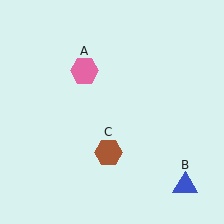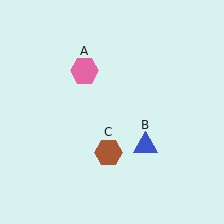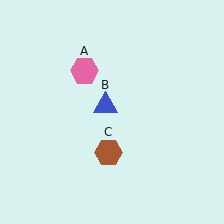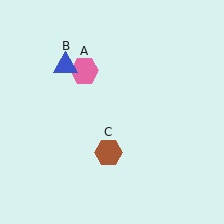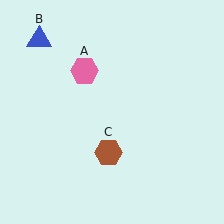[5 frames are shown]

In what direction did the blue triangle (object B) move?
The blue triangle (object B) moved up and to the left.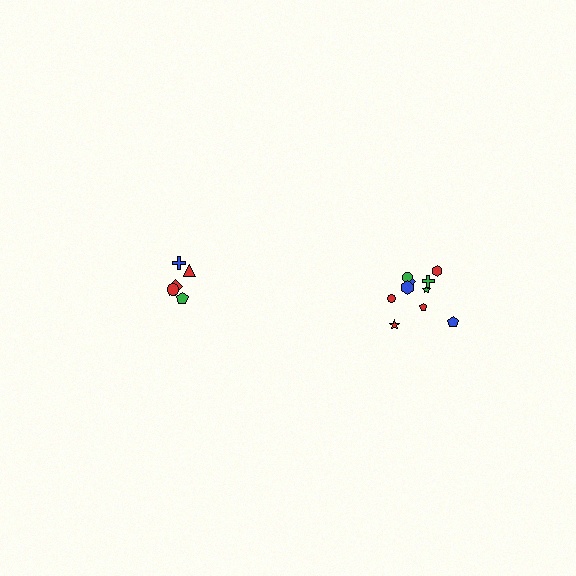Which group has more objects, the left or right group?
The right group.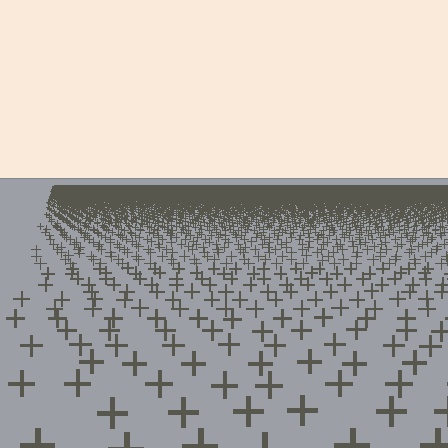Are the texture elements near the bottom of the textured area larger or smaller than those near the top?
Larger. Near the bottom, elements are closer to the viewer and appear at a bigger on-screen size.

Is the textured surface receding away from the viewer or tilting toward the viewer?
The surface is receding away from the viewer. Texture elements get smaller and denser toward the top.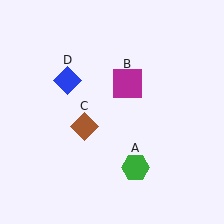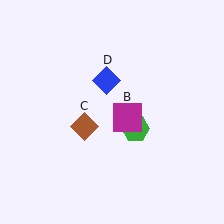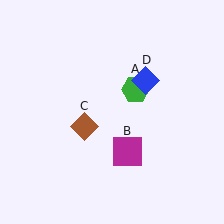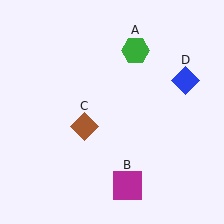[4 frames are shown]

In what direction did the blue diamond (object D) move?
The blue diamond (object D) moved right.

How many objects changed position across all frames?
3 objects changed position: green hexagon (object A), magenta square (object B), blue diamond (object D).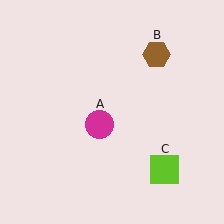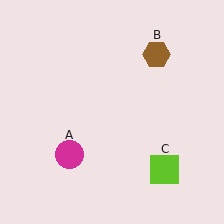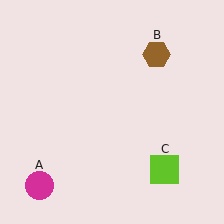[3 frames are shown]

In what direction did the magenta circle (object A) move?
The magenta circle (object A) moved down and to the left.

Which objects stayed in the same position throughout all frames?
Brown hexagon (object B) and lime square (object C) remained stationary.